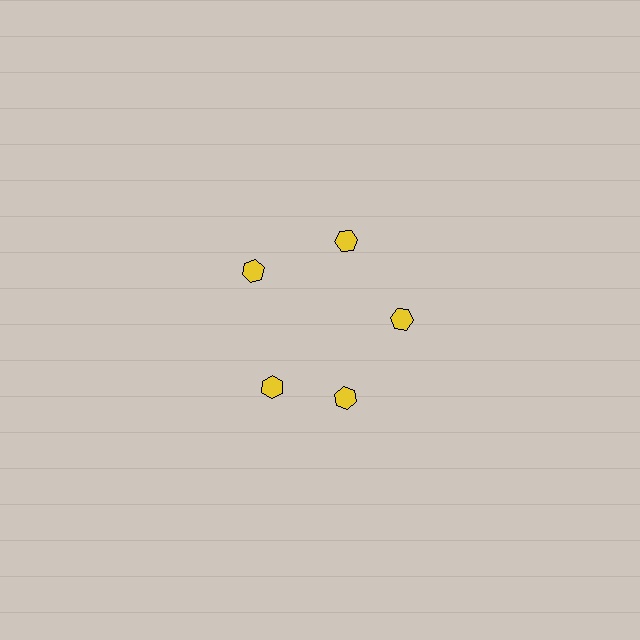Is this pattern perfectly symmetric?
No. The 5 yellow hexagons are arranged in a ring, but one element near the 8 o'clock position is rotated out of alignment along the ring, breaking the 5-fold rotational symmetry.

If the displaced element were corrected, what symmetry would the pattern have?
It would have 5-fold rotational symmetry — the pattern would map onto itself every 72 degrees.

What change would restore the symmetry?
The symmetry would be restored by rotating it back into even spacing with its neighbors so that all 5 hexagons sit at equal angles and equal distance from the center.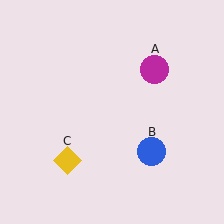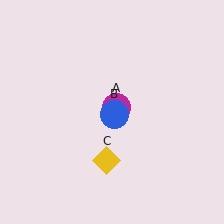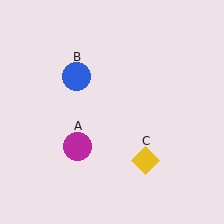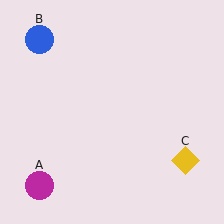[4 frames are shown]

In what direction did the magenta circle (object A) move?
The magenta circle (object A) moved down and to the left.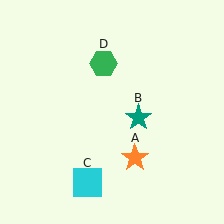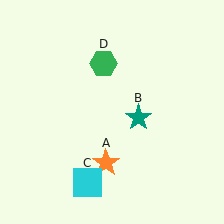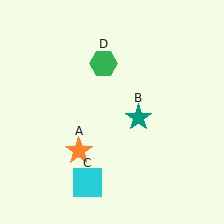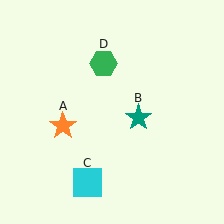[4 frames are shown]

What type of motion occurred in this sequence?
The orange star (object A) rotated clockwise around the center of the scene.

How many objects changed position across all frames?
1 object changed position: orange star (object A).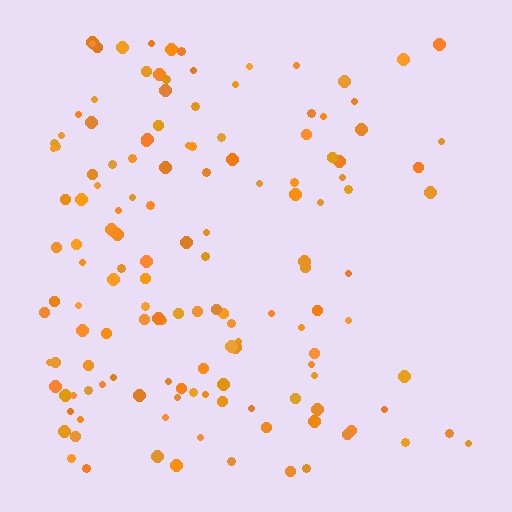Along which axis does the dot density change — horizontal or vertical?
Horizontal.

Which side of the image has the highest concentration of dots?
The left.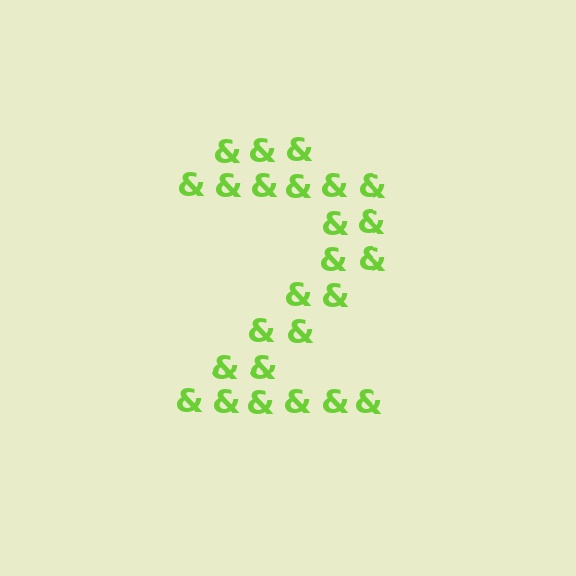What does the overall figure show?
The overall figure shows the digit 2.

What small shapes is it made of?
It is made of small ampersands.